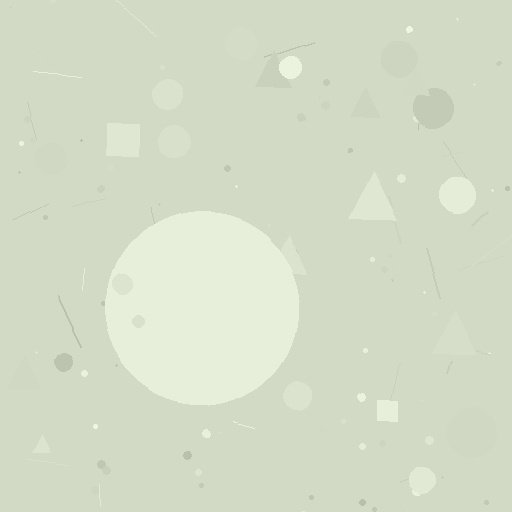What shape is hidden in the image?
A circle is hidden in the image.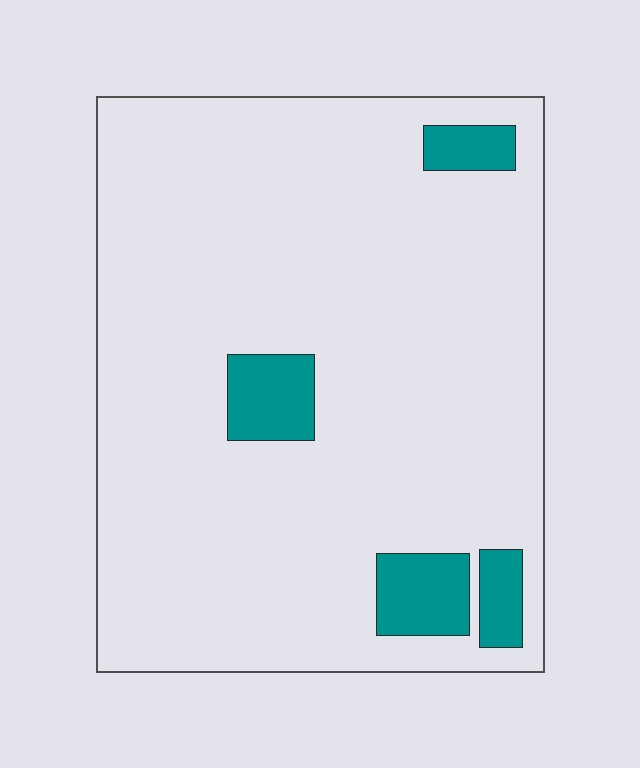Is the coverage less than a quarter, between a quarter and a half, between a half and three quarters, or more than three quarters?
Less than a quarter.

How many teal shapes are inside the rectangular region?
4.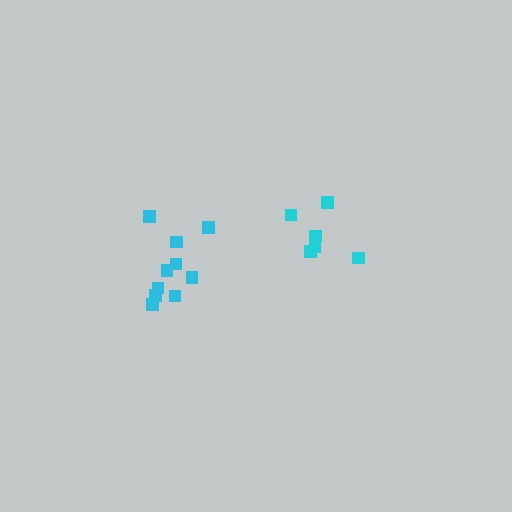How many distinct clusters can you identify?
There are 2 distinct clusters.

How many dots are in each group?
Group 1: 6 dots, Group 2: 10 dots (16 total).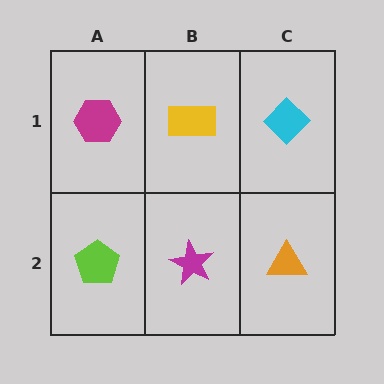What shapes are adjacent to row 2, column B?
A yellow rectangle (row 1, column B), a lime pentagon (row 2, column A), an orange triangle (row 2, column C).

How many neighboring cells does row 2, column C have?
2.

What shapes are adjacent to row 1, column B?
A magenta star (row 2, column B), a magenta hexagon (row 1, column A), a cyan diamond (row 1, column C).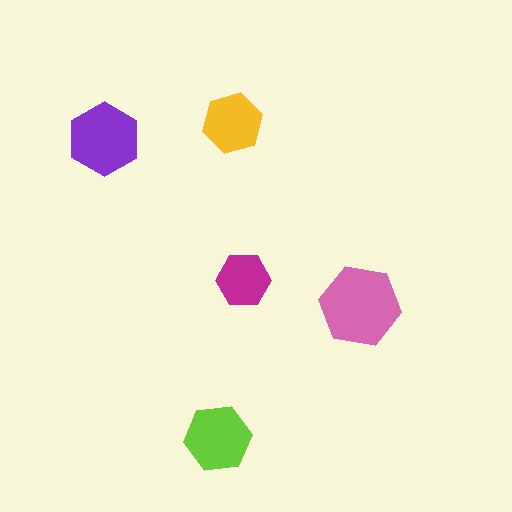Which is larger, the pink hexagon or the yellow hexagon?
The pink one.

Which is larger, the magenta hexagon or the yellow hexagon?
The yellow one.